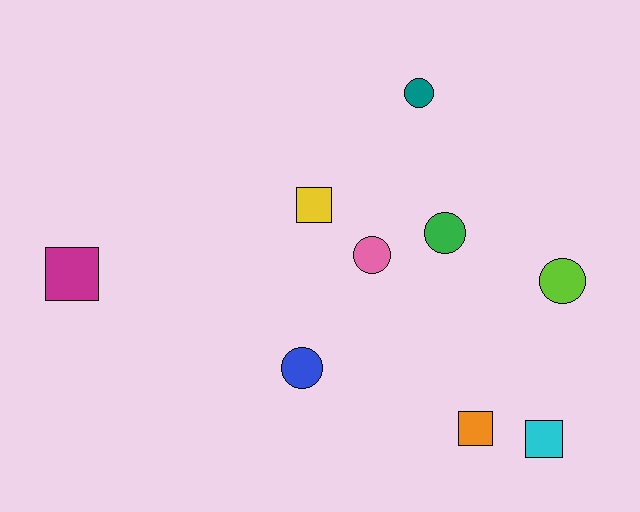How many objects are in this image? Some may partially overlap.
There are 9 objects.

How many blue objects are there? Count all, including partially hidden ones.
There is 1 blue object.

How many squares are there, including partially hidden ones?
There are 4 squares.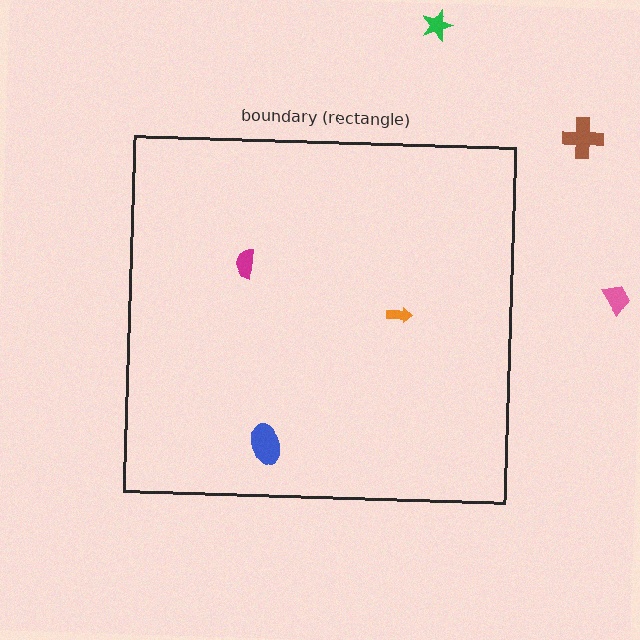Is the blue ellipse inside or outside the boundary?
Inside.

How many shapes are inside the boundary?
3 inside, 3 outside.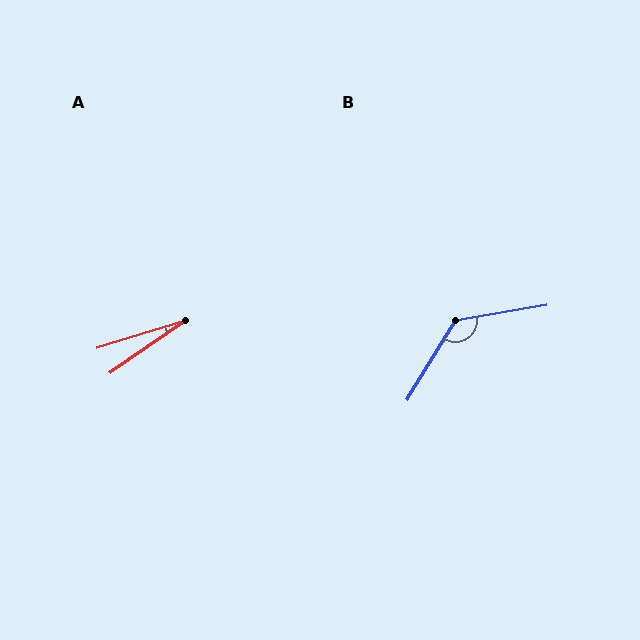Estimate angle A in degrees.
Approximately 18 degrees.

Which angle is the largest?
B, at approximately 131 degrees.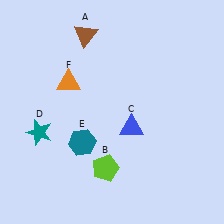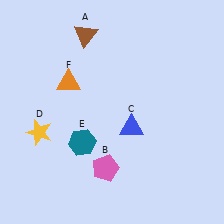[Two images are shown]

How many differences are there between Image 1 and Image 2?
There are 2 differences between the two images.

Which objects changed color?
B changed from lime to pink. D changed from teal to yellow.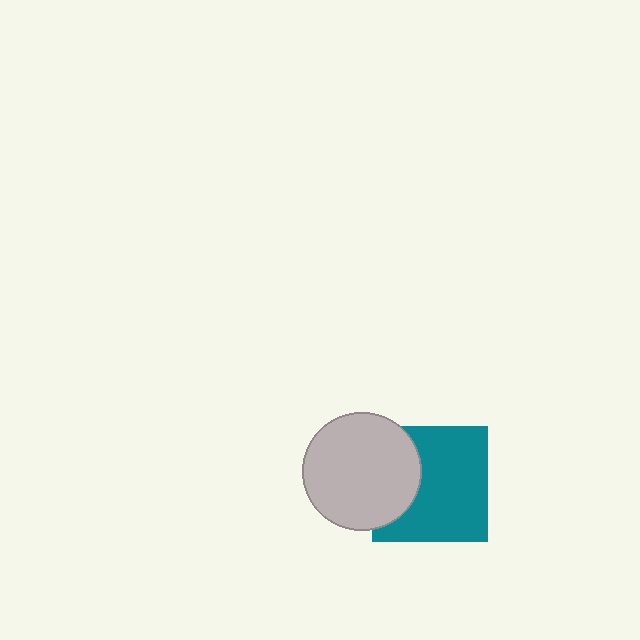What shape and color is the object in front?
The object in front is a light gray circle.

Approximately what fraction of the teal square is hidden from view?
Roughly 32% of the teal square is hidden behind the light gray circle.